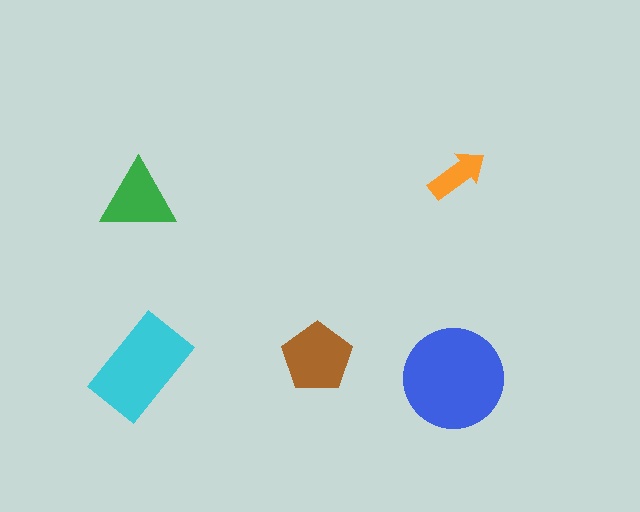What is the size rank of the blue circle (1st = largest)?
1st.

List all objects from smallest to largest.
The orange arrow, the green triangle, the brown pentagon, the cyan rectangle, the blue circle.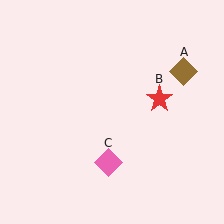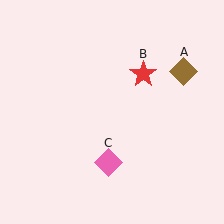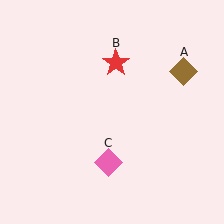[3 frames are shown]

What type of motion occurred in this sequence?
The red star (object B) rotated counterclockwise around the center of the scene.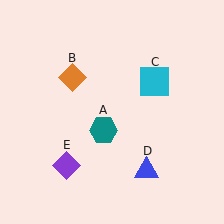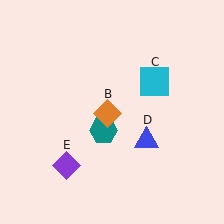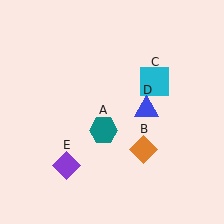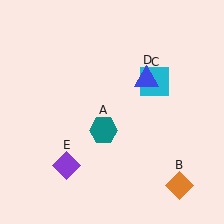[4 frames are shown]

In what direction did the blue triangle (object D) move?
The blue triangle (object D) moved up.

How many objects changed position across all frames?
2 objects changed position: orange diamond (object B), blue triangle (object D).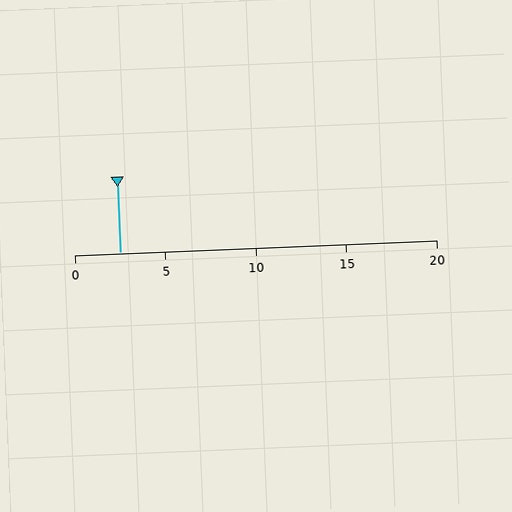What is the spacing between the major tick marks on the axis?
The major ticks are spaced 5 apart.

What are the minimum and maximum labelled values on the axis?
The axis runs from 0 to 20.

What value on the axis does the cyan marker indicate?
The marker indicates approximately 2.5.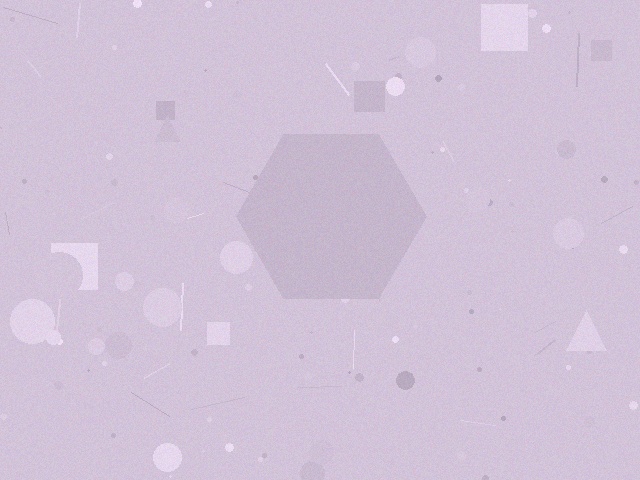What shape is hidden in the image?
A hexagon is hidden in the image.